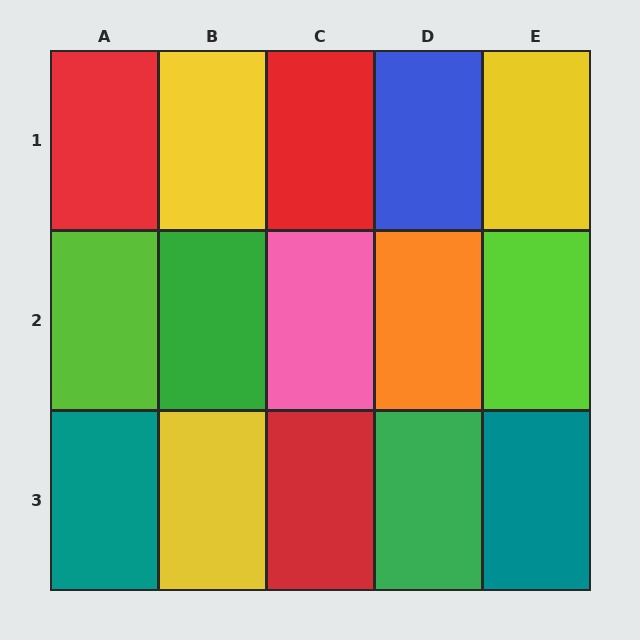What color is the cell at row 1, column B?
Yellow.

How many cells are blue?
1 cell is blue.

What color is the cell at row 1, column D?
Blue.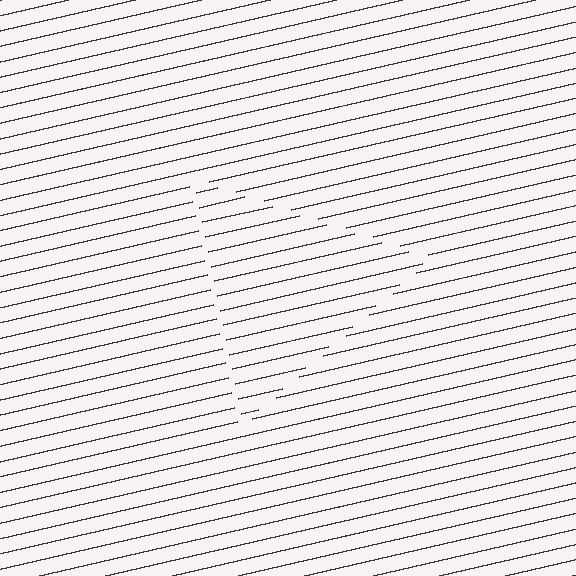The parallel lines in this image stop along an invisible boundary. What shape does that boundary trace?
An illusory triangle. The interior of the shape contains the same grating, shifted by half a period — the contour is defined by the phase discontinuity where line-ends from the inner and outer gratings abut.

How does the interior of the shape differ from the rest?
The interior of the shape contains the same grating, shifted by half a period — the contour is defined by the phase discontinuity where line-ends from the inner and outer gratings abut.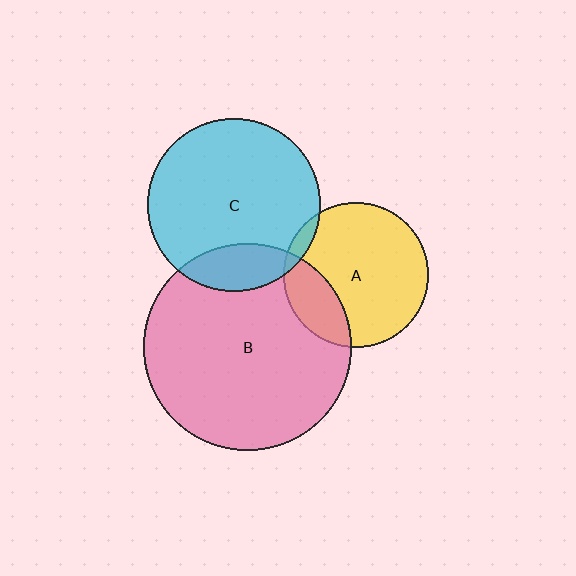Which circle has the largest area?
Circle B (pink).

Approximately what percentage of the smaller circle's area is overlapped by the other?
Approximately 25%.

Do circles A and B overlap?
Yes.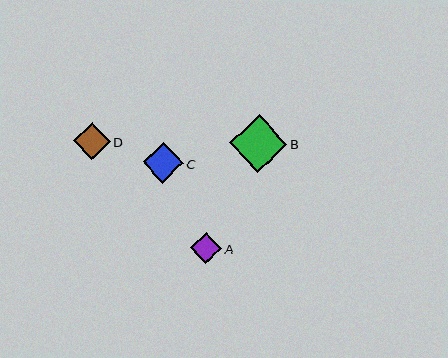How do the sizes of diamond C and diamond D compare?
Diamond C and diamond D are approximately the same size.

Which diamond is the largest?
Diamond B is the largest with a size of approximately 58 pixels.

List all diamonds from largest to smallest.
From largest to smallest: B, C, D, A.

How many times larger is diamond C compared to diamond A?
Diamond C is approximately 1.3 times the size of diamond A.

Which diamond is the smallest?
Diamond A is the smallest with a size of approximately 32 pixels.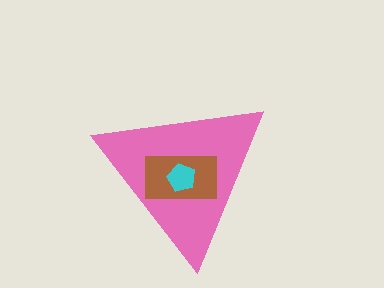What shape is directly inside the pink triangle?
The brown rectangle.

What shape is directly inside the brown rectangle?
The cyan pentagon.